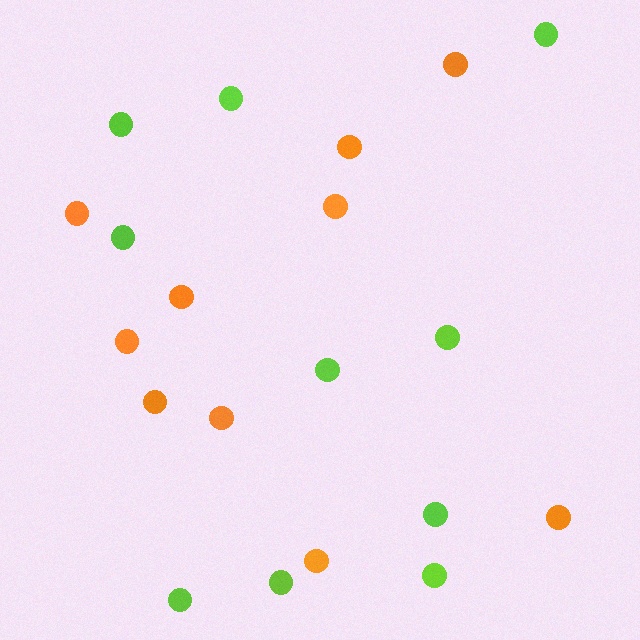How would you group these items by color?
There are 2 groups: one group of orange circles (10) and one group of lime circles (10).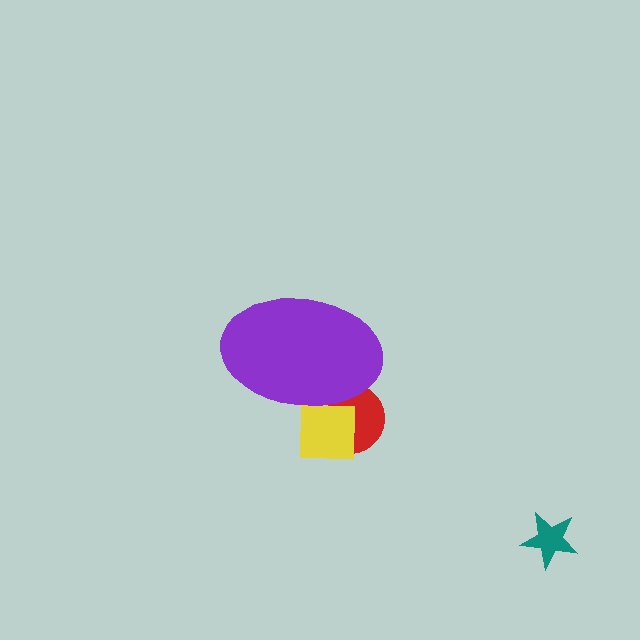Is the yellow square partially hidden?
Yes, the yellow square is partially hidden behind the purple ellipse.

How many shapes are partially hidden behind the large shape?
2 shapes are partially hidden.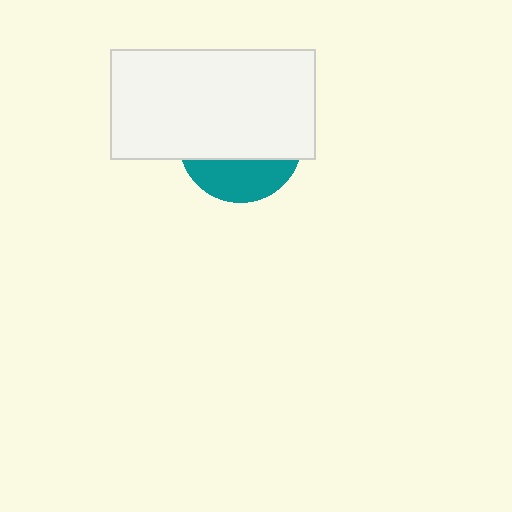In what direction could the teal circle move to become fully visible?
The teal circle could move down. That would shift it out from behind the white rectangle entirely.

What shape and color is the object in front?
The object in front is a white rectangle.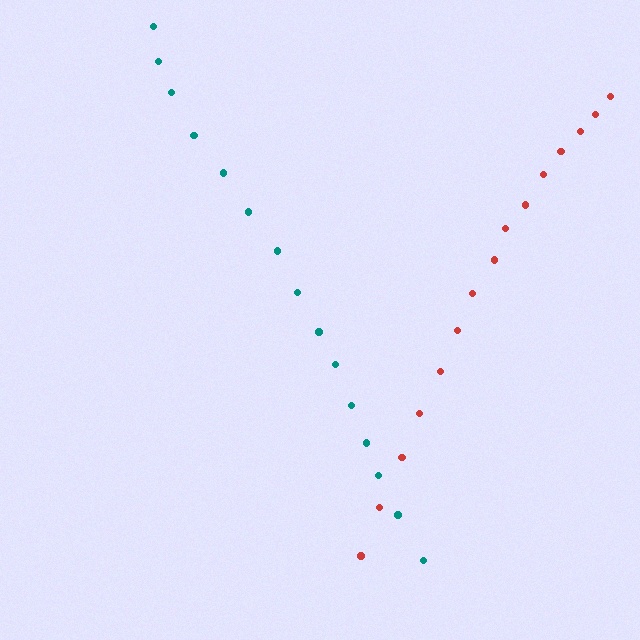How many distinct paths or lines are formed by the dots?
There are 2 distinct paths.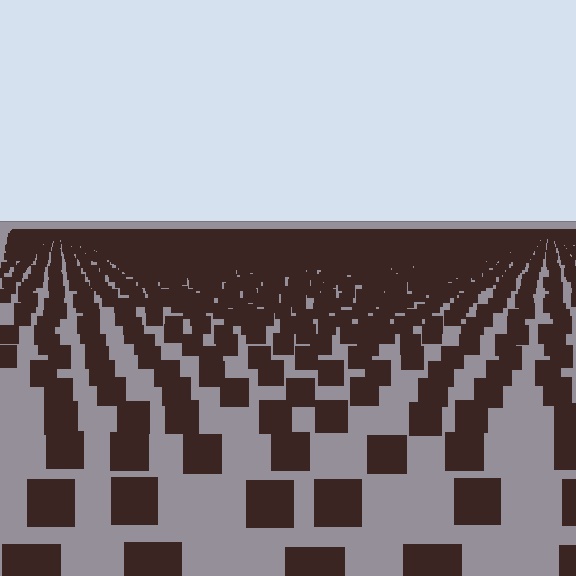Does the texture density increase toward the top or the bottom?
Density increases toward the top.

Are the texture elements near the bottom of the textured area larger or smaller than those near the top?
Larger. Near the bottom, elements are closer to the viewer and appear at a bigger on-screen size.